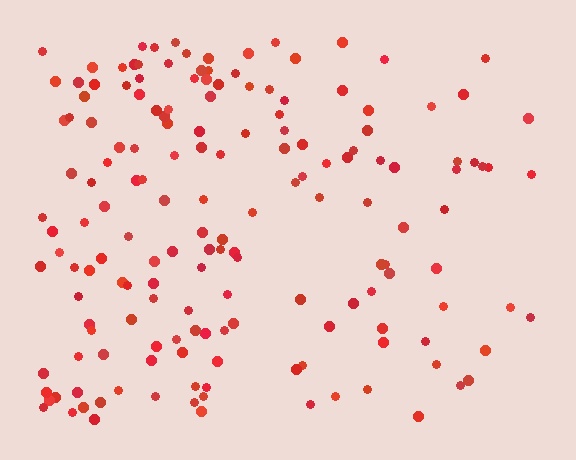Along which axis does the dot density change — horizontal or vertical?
Horizontal.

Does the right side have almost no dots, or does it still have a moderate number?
Still a moderate number, just noticeably fewer than the left.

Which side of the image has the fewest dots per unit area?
The right.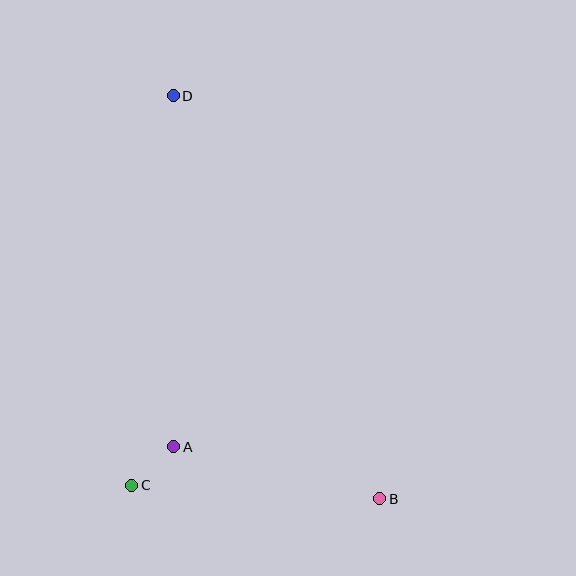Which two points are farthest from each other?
Points B and D are farthest from each other.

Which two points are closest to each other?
Points A and C are closest to each other.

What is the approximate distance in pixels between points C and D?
The distance between C and D is approximately 392 pixels.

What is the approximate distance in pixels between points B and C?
The distance between B and C is approximately 249 pixels.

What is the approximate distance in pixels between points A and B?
The distance between A and B is approximately 213 pixels.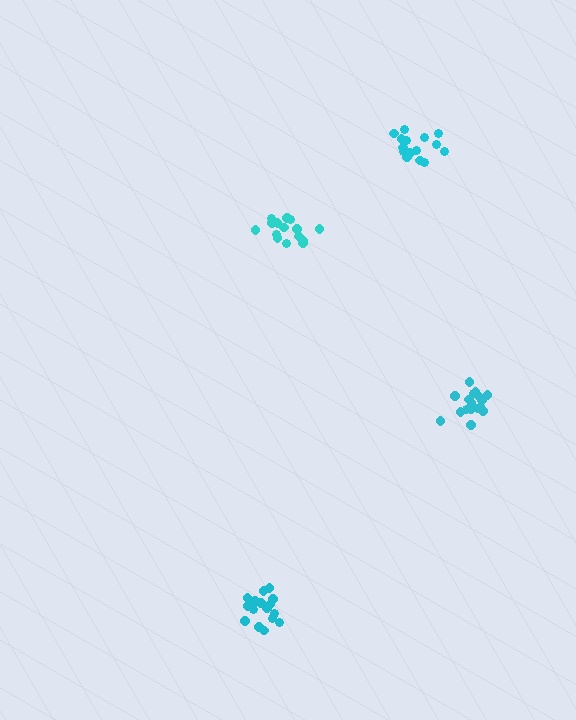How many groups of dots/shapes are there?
There are 4 groups.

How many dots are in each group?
Group 1: 17 dots, Group 2: 15 dots, Group 3: 16 dots, Group 4: 18 dots (66 total).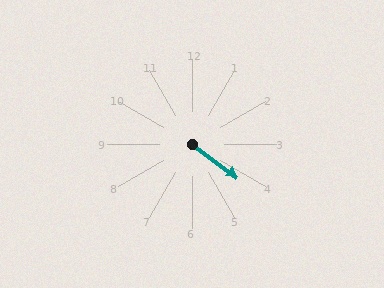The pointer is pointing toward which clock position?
Roughly 4 o'clock.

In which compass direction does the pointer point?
Southeast.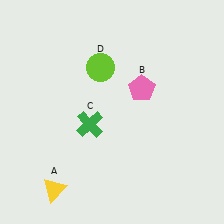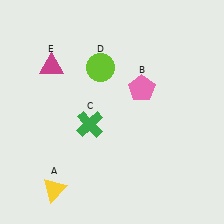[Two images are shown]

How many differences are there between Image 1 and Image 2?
There is 1 difference between the two images.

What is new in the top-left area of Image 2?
A magenta triangle (E) was added in the top-left area of Image 2.